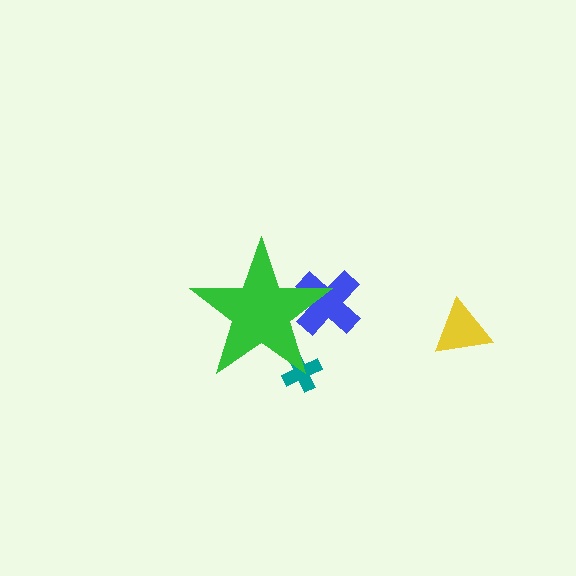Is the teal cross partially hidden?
Yes, the teal cross is partially hidden behind the green star.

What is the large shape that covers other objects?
A green star.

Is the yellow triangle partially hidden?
No, the yellow triangle is fully visible.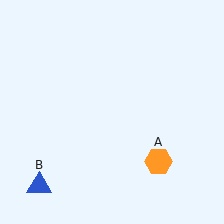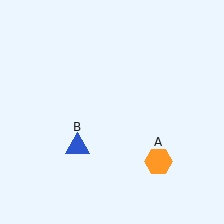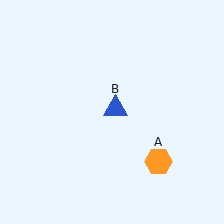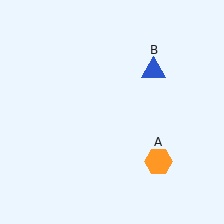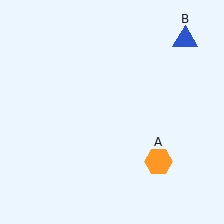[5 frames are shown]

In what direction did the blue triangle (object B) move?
The blue triangle (object B) moved up and to the right.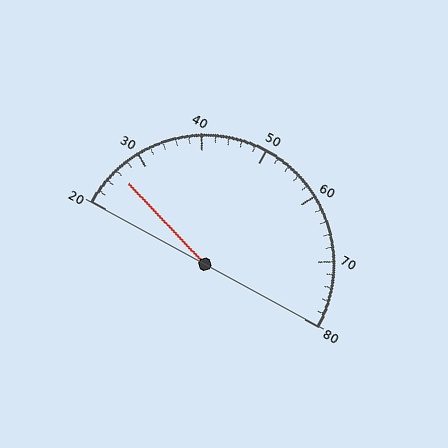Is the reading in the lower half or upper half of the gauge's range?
The reading is in the lower half of the range (20 to 80).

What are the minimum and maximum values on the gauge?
The gauge ranges from 20 to 80.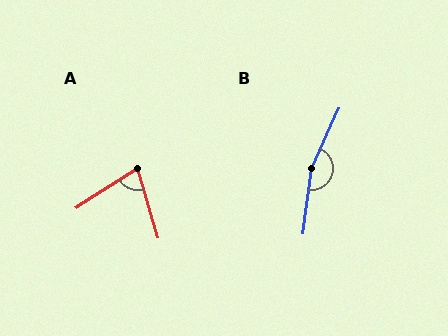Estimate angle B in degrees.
Approximately 163 degrees.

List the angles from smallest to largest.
A (74°), B (163°).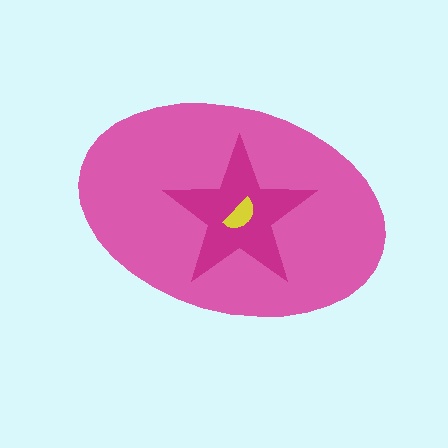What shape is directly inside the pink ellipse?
The magenta star.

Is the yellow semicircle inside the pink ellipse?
Yes.